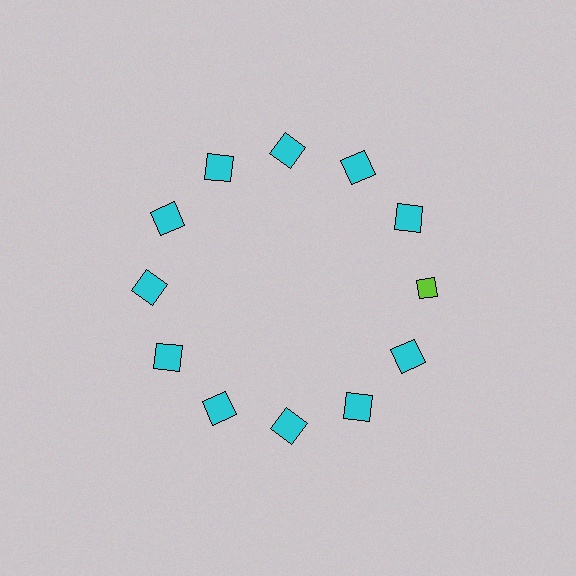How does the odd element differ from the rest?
It differs in both color (lime instead of cyan) and shape (diamond instead of square).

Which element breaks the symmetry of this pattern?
The lime diamond at roughly the 3 o'clock position breaks the symmetry. All other shapes are cyan squares.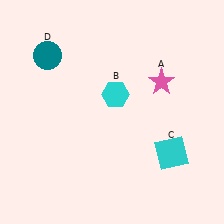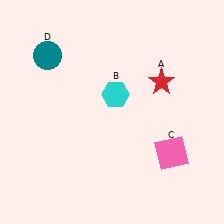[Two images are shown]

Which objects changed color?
A changed from pink to red. C changed from cyan to pink.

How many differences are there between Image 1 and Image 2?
There are 2 differences between the two images.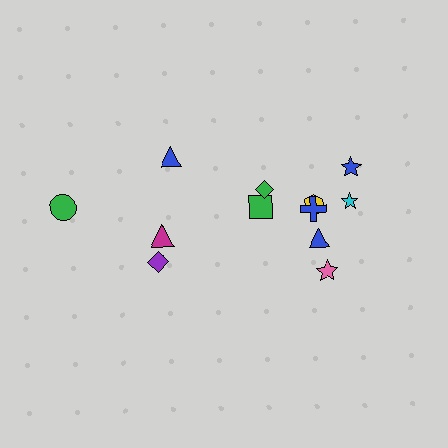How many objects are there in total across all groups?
There are 12 objects.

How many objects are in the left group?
There are 4 objects.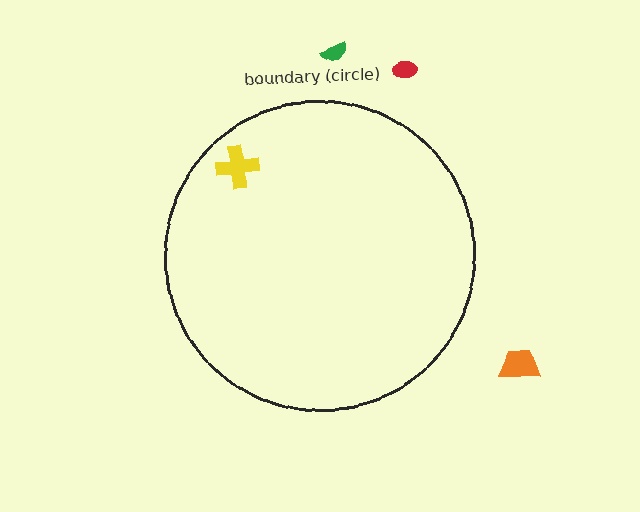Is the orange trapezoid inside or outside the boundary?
Outside.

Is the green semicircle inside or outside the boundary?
Outside.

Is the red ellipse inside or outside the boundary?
Outside.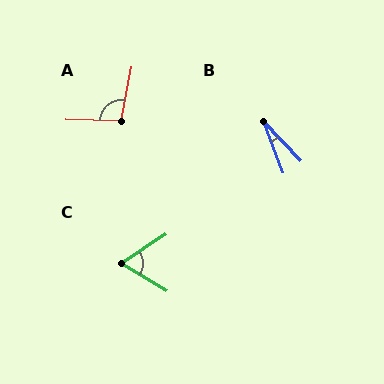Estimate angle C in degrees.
Approximately 64 degrees.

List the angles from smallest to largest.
B (22°), C (64°), A (99°).